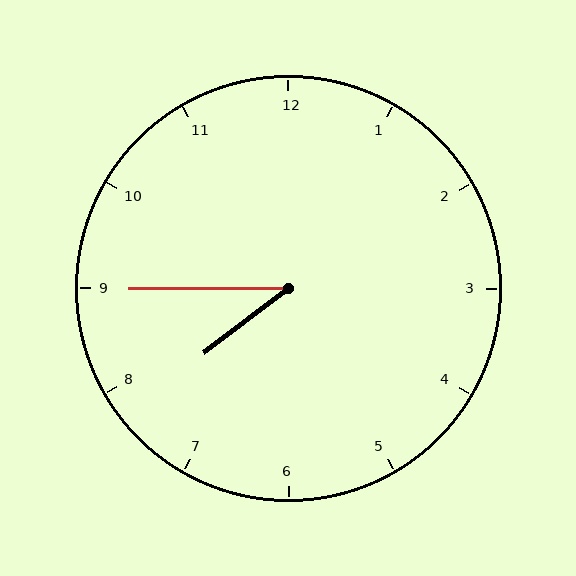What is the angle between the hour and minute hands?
Approximately 38 degrees.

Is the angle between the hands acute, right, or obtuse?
It is acute.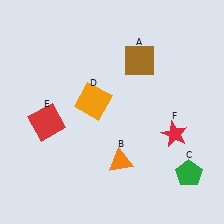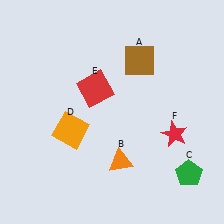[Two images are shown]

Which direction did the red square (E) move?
The red square (E) moved right.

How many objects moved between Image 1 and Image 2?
2 objects moved between the two images.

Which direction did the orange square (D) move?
The orange square (D) moved down.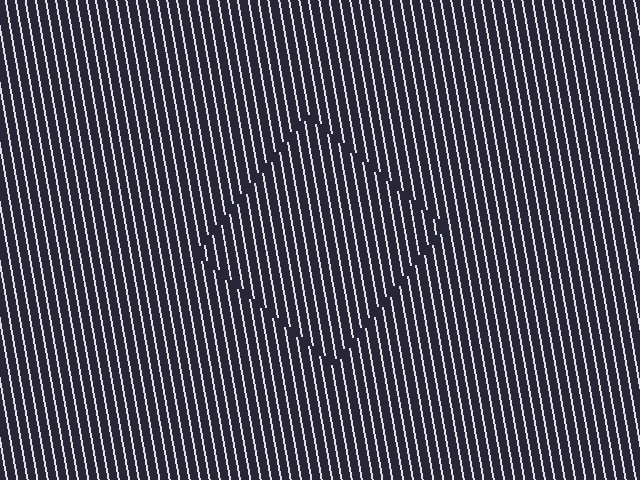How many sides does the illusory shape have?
4 sides — the line-ends trace a square.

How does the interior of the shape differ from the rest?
The interior of the shape contains the same grating, shifted by half a period — the contour is defined by the phase discontinuity where line-ends from the inner and outer gratings abut.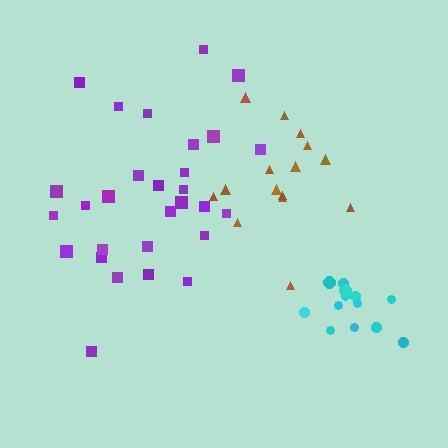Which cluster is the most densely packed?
Cyan.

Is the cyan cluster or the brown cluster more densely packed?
Cyan.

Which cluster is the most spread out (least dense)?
Brown.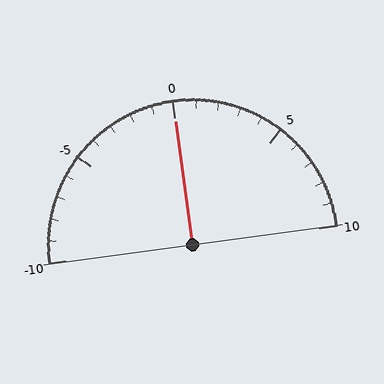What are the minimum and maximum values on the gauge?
The gauge ranges from -10 to 10.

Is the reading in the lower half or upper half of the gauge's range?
The reading is in the upper half of the range (-10 to 10).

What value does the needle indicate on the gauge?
The needle indicates approximately 0.